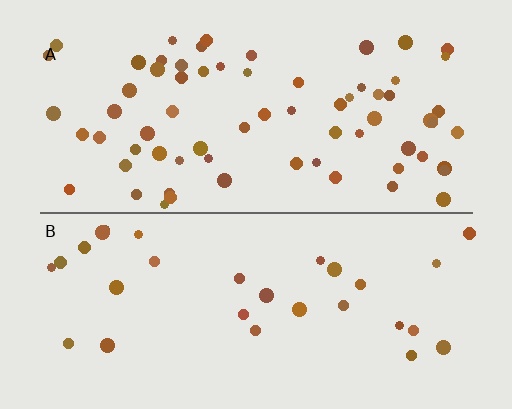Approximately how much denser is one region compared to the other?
Approximately 2.3× — region A over region B.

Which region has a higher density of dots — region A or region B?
A (the top).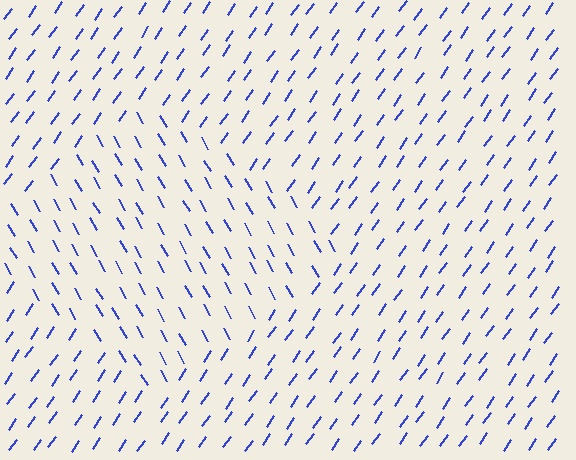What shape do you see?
I see a diamond.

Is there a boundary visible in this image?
Yes, there is a texture boundary formed by a change in line orientation.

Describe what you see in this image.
The image is filled with small blue line segments. A diamond region in the image has lines oriented differently from the surrounding lines, creating a visible texture boundary.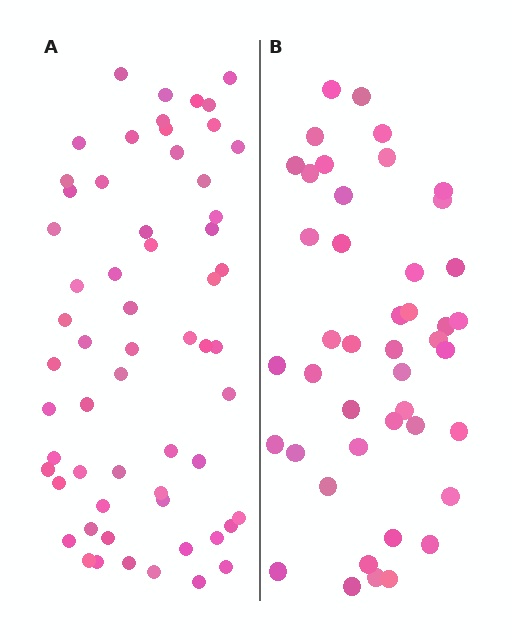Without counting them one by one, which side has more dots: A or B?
Region A (the left region) has more dots.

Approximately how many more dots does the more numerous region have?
Region A has approximately 15 more dots than region B.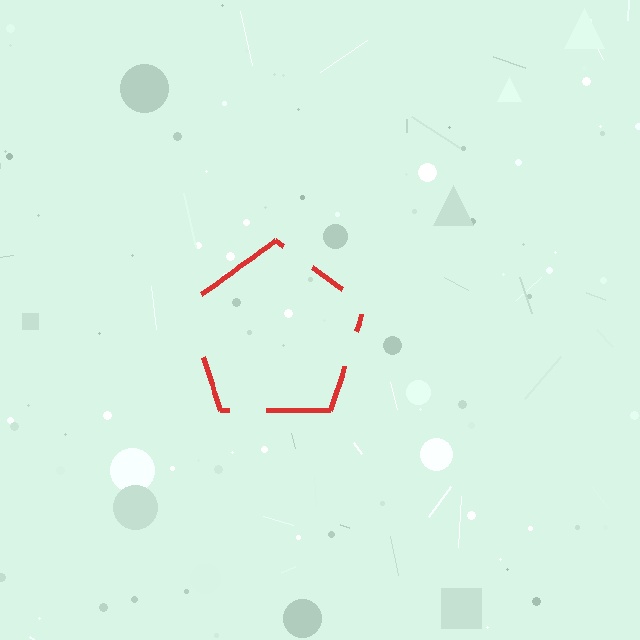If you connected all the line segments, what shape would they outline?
They would outline a pentagon.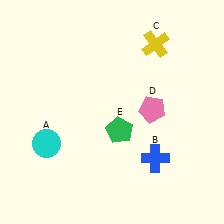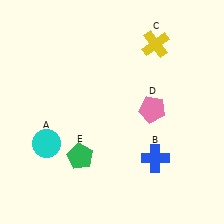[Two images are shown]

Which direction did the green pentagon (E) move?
The green pentagon (E) moved left.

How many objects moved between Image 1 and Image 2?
1 object moved between the two images.